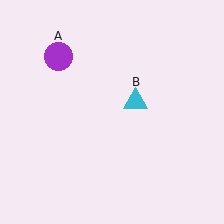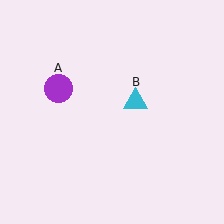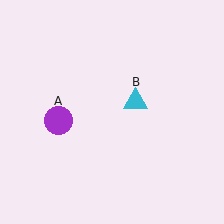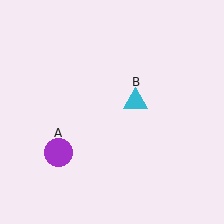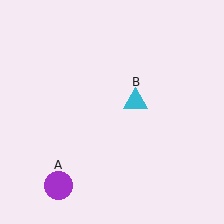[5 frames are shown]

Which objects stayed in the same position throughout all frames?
Cyan triangle (object B) remained stationary.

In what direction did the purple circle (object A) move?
The purple circle (object A) moved down.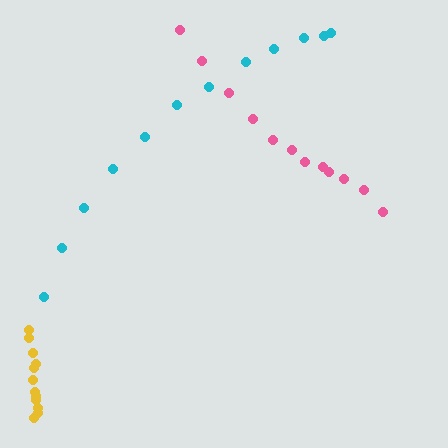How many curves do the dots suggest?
There are 3 distinct paths.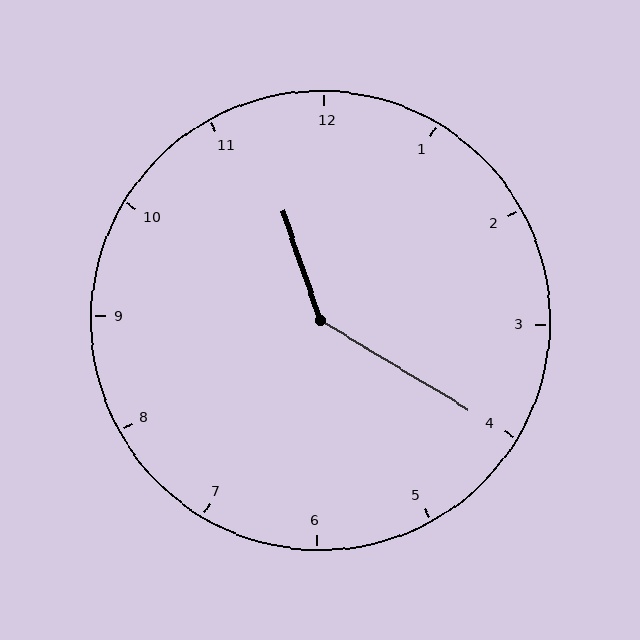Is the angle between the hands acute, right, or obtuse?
It is obtuse.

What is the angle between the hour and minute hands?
Approximately 140 degrees.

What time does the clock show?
11:20.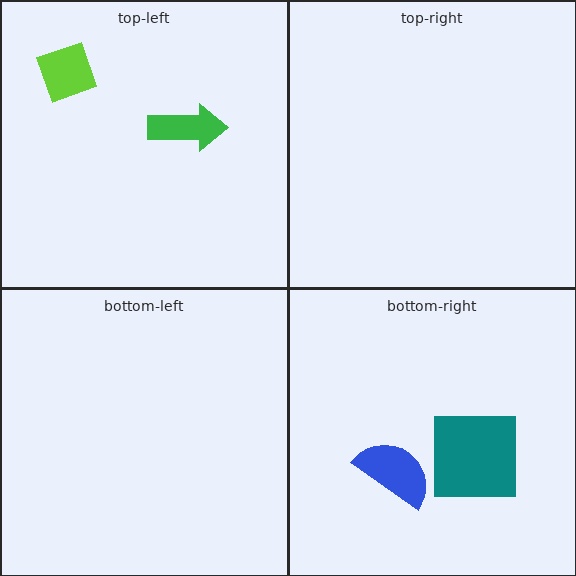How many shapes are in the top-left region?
2.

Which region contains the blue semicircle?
The bottom-right region.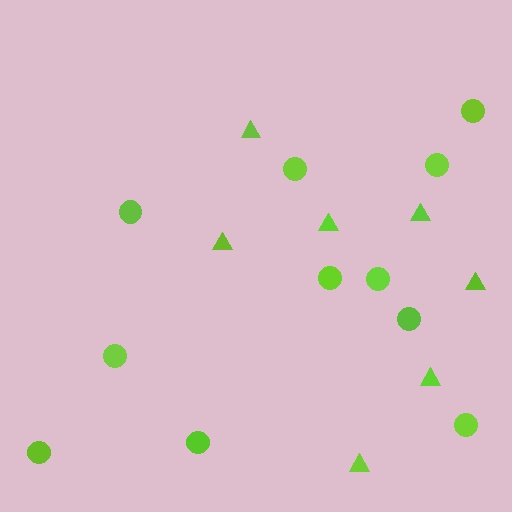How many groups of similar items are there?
There are 2 groups: one group of circles (11) and one group of triangles (7).